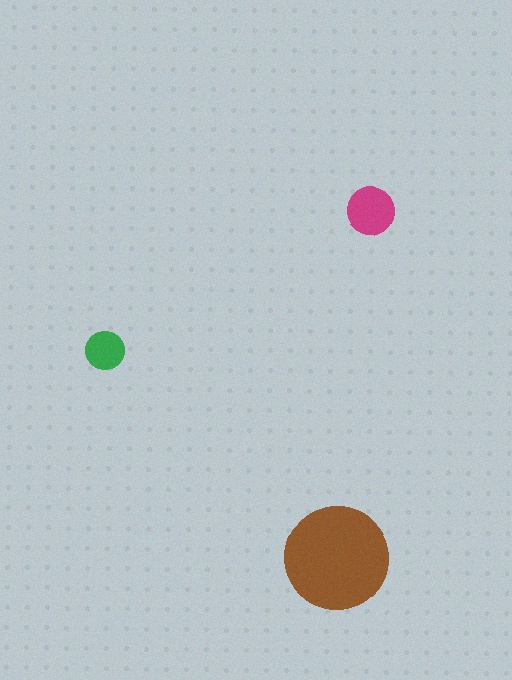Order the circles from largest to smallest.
the brown one, the magenta one, the green one.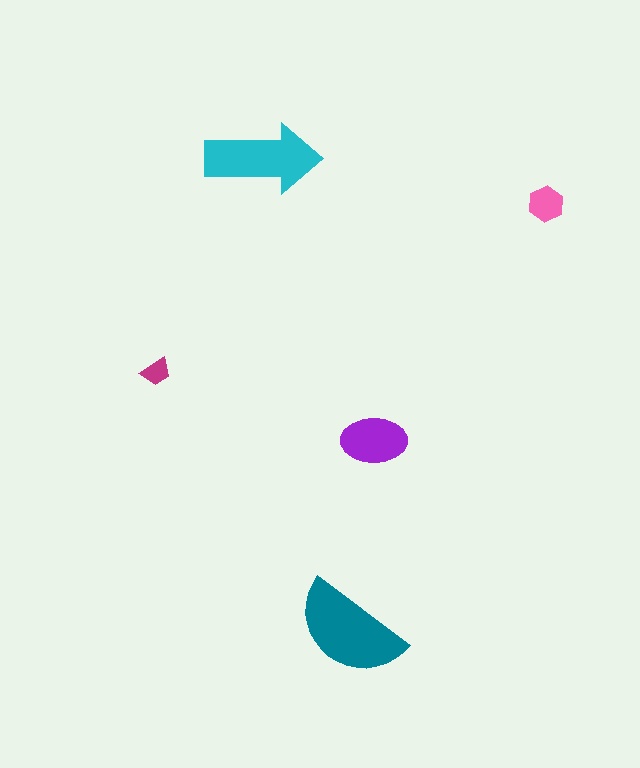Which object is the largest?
The teal semicircle.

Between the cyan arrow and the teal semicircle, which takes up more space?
The teal semicircle.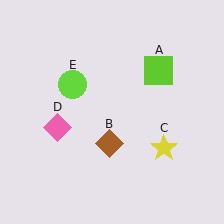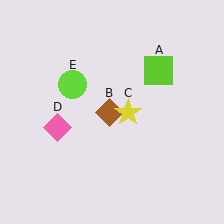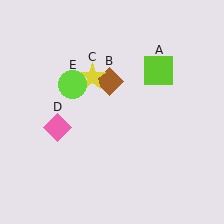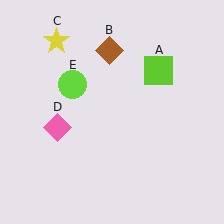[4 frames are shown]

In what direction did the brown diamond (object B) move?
The brown diamond (object B) moved up.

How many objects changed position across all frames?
2 objects changed position: brown diamond (object B), yellow star (object C).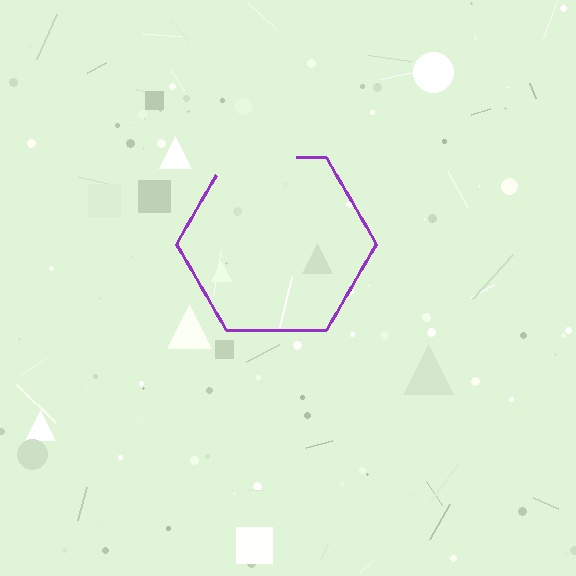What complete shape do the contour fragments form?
The contour fragments form a hexagon.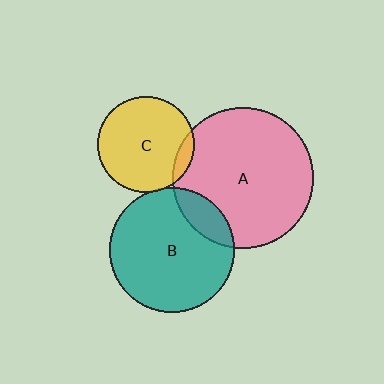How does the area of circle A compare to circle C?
Approximately 2.1 times.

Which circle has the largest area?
Circle A (pink).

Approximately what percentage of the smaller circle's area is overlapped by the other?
Approximately 10%.